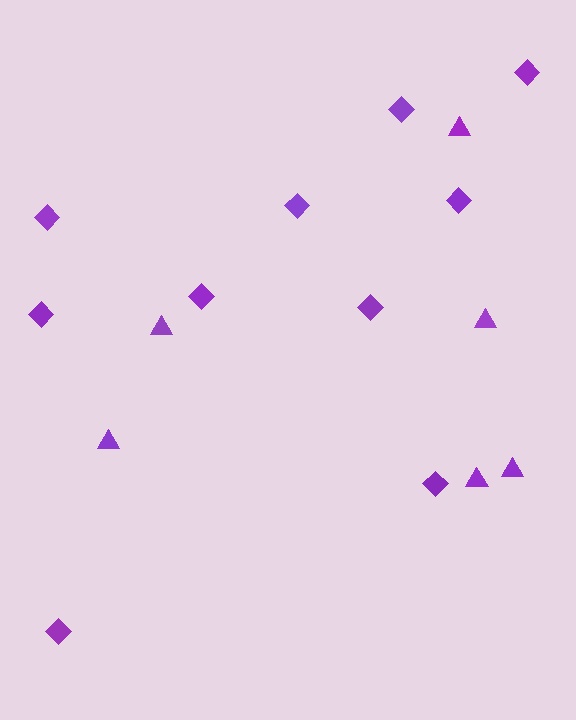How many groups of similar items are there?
There are 2 groups: one group of diamonds (10) and one group of triangles (6).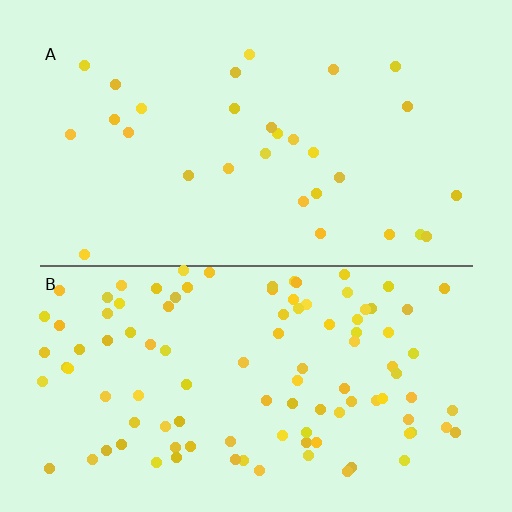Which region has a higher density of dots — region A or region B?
B (the bottom).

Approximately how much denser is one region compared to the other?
Approximately 3.5× — region B over region A.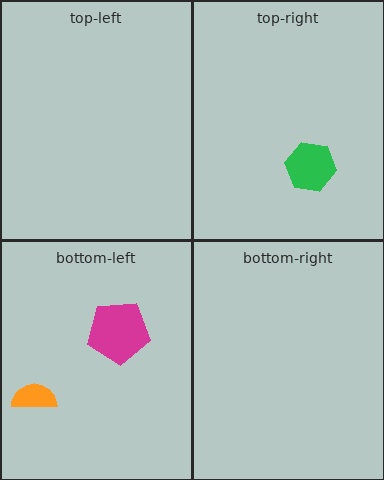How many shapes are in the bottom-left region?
2.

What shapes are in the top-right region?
The green hexagon.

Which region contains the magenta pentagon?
The bottom-left region.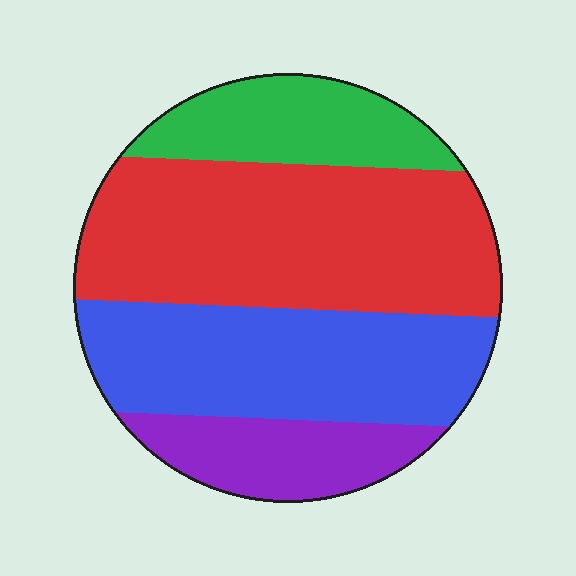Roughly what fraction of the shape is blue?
Blue covers 30% of the shape.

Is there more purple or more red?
Red.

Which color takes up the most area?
Red, at roughly 40%.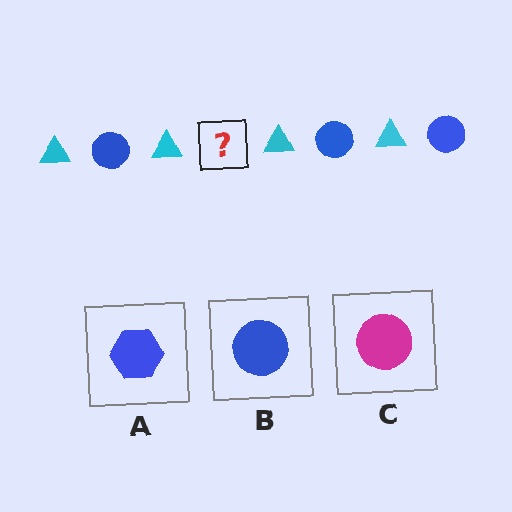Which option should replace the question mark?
Option B.